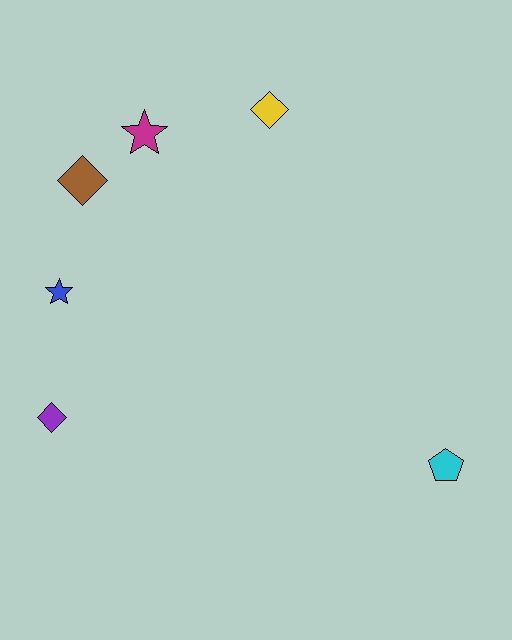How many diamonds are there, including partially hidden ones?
There are 3 diamonds.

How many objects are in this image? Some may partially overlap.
There are 6 objects.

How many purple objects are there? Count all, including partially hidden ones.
There is 1 purple object.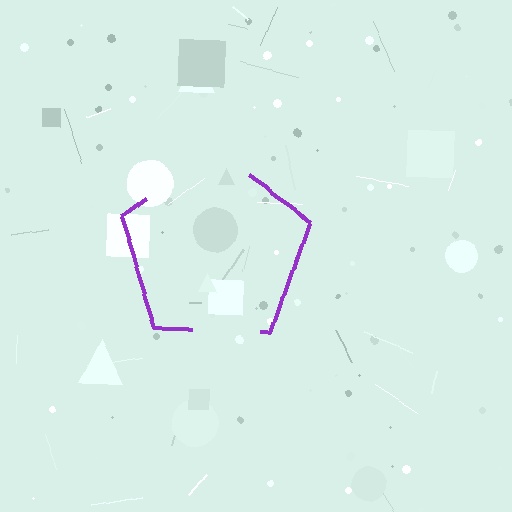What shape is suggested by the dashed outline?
The dashed outline suggests a pentagon.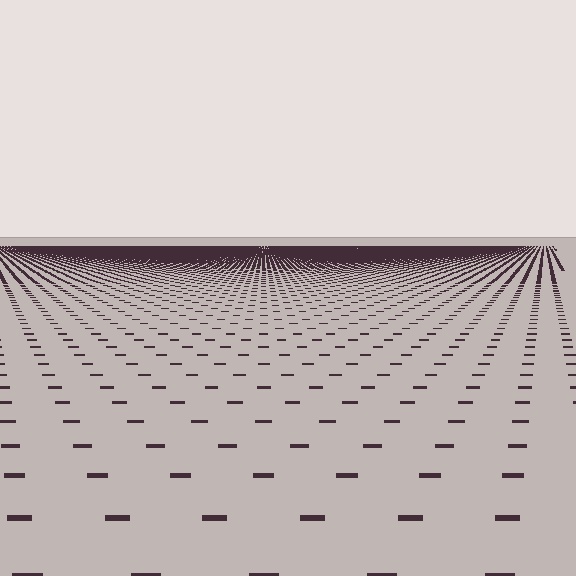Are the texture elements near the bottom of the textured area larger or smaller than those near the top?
Larger. Near the bottom, elements are closer to the viewer and appear at a bigger on-screen size.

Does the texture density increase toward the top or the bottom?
Density increases toward the top.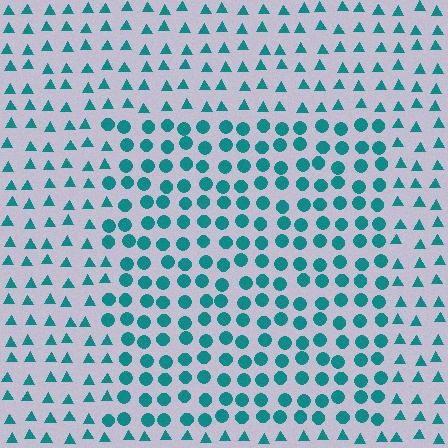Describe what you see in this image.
The image is filled with small teal elements arranged in a uniform grid. A rectangle-shaped region contains circles, while the surrounding area contains triangles. The boundary is defined purely by the change in element shape.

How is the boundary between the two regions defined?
The boundary is defined by a change in element shape: circles inside vs. triangles outside. All elements share the same color and spacing.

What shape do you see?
I see a rectangle.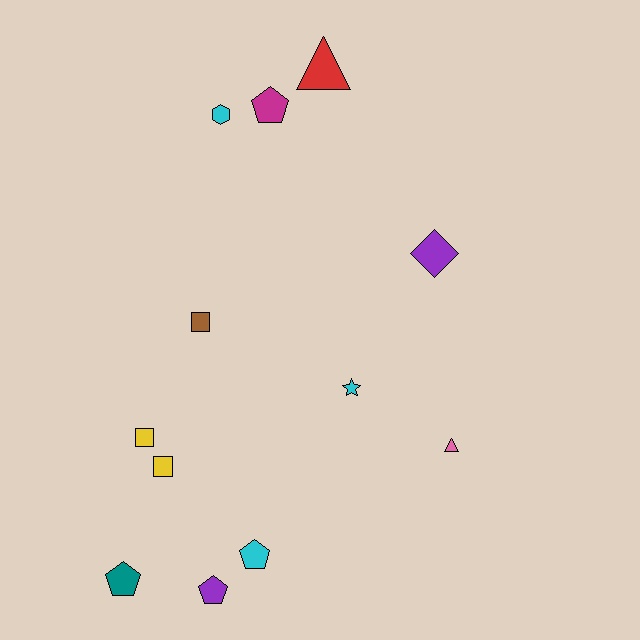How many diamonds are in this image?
There is 1 diamond.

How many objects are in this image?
There are 12 objects.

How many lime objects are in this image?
There are no lime objects.